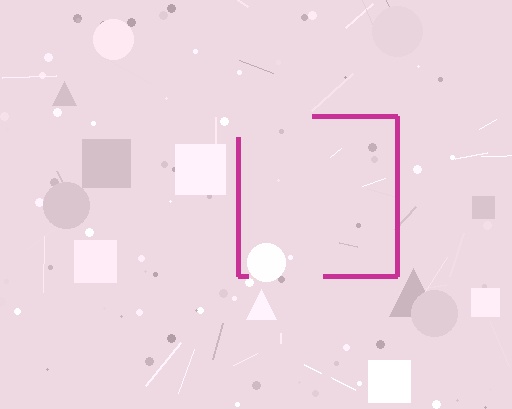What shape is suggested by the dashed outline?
The dashed outline suggests a square.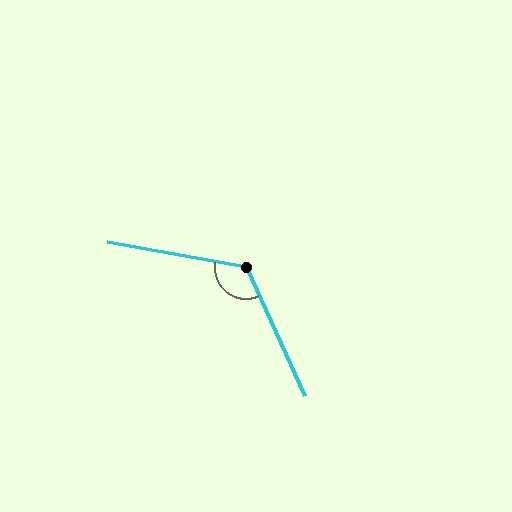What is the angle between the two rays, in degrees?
Approximately 125 degrees.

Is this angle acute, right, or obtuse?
It is obtuse.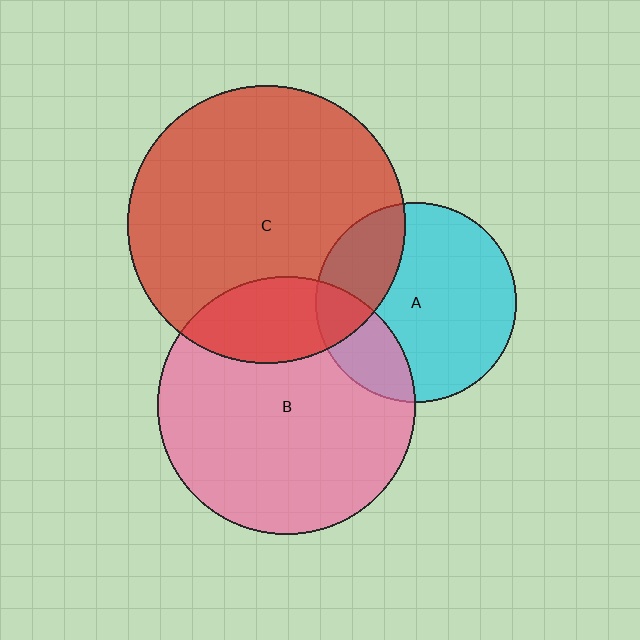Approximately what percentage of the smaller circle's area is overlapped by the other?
Approximately 20%.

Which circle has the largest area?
Circle C (red).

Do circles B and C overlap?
Yes.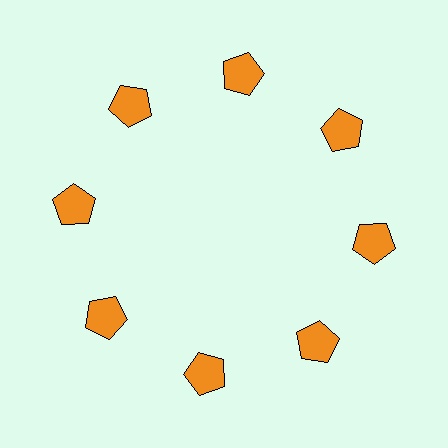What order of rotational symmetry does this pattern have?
This pattern has 8-fold rotational symmetry.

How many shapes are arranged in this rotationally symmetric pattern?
There are 8 shapes, arranged in 8 groups of 1.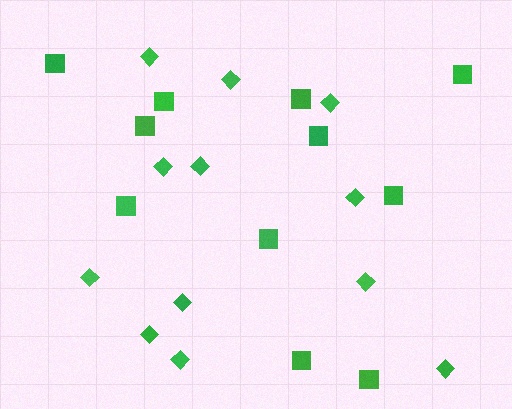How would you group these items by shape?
There are 2 groups: one group of diamonds (12) and one group of squares (11).